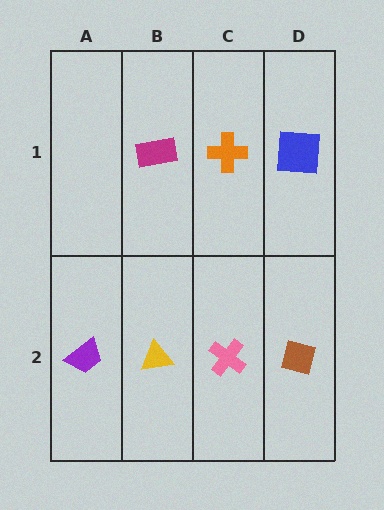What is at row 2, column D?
A brown diamond.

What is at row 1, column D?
A blue square.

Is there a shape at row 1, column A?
No, that cell is empty.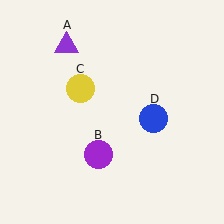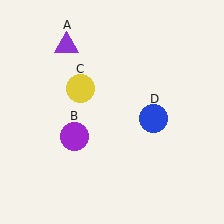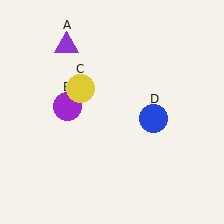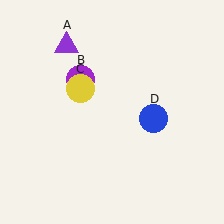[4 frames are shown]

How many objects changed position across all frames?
1 object changed position: purple circle (object B).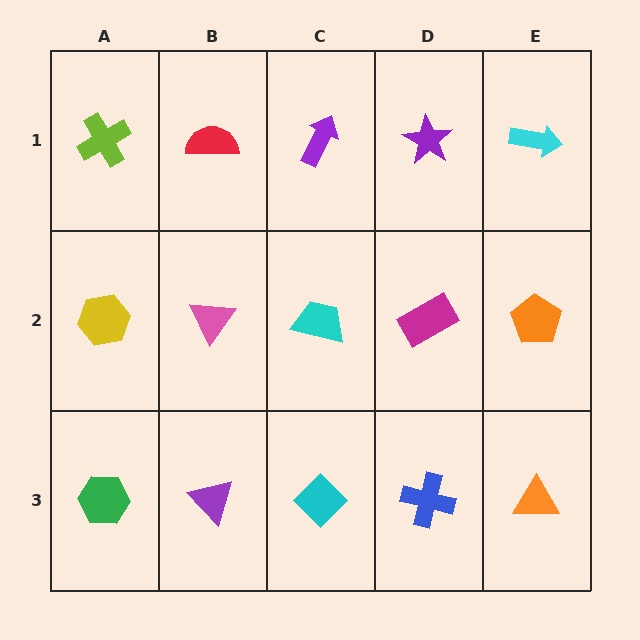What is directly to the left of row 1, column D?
A purple arrow.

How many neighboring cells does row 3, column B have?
3.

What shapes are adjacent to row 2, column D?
A purple star (row 1, column D), a blue cross (row 3, column D), a cyan trapezoid (row 2, column C), an orange pentagon (row 2, column E).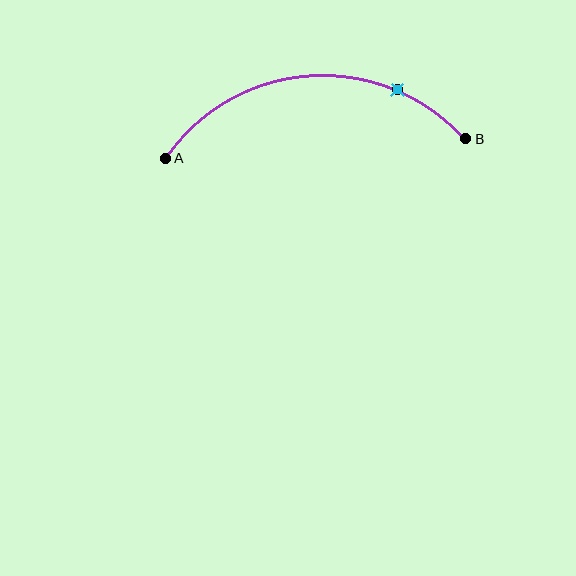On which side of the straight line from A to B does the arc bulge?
The arc bulges above the straight line connecting A and B.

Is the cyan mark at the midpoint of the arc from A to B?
No. The cyan mark lies on the arc but is closer to endpoint B. The arc midpoint would be at the point on the curve equidistant along the arc from both A and B.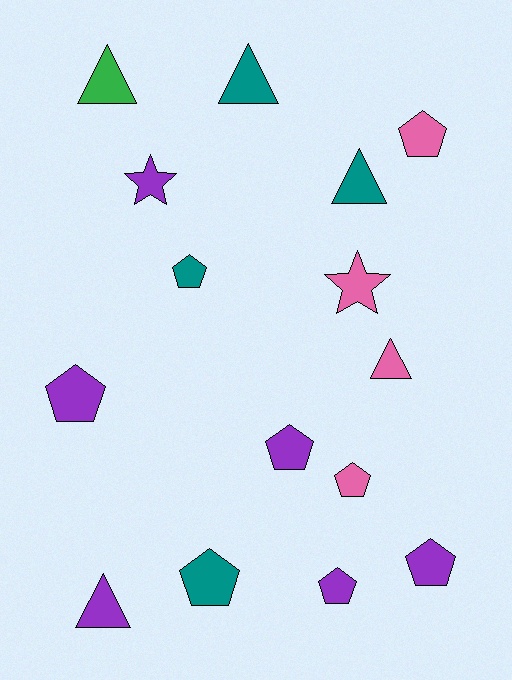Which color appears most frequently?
Purple, with 6 objects.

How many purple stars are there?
There is 1 purple star.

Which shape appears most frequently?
Pentagon, with 8 objects.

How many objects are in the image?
There are 15 objects.